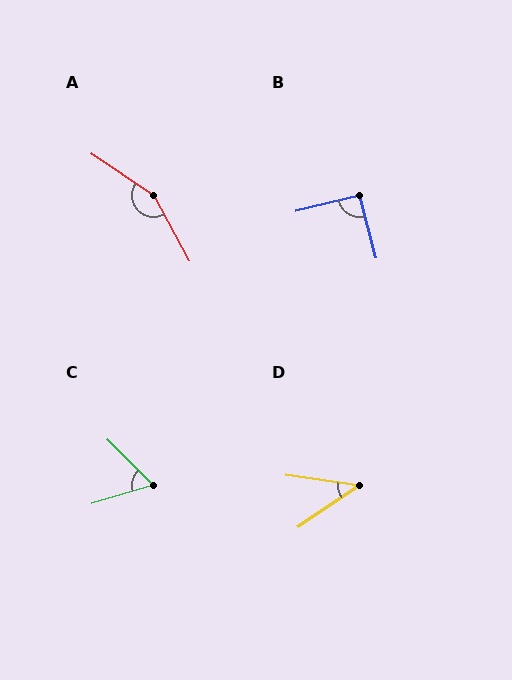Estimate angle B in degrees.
Approximately 91 degrees.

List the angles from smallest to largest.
D (42°), C (61°), B (91°), A (153°).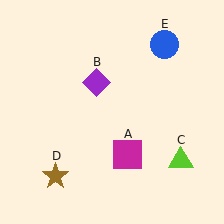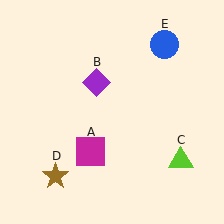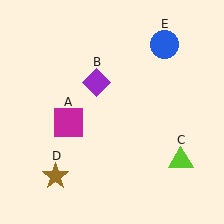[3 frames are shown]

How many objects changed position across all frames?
1 object changed position: magenta square (object A).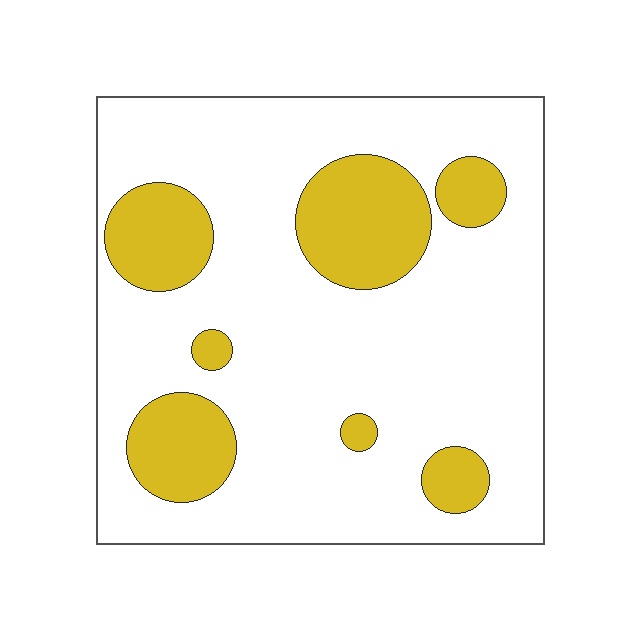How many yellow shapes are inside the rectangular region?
7.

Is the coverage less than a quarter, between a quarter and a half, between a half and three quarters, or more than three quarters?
Less than a quarter.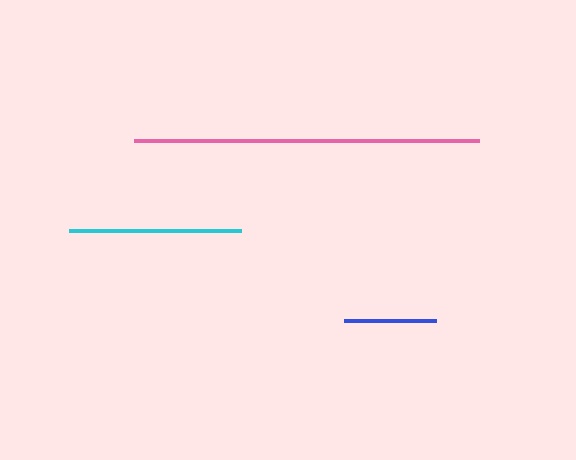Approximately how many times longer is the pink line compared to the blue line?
The pink line is approximately 3.8 times the length of the blue line.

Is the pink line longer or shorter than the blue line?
The pink line is longer than the blue line.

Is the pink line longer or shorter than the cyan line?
The pink line is longer than the cyan line.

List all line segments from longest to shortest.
From longest to shortest: pink, cyan, blue.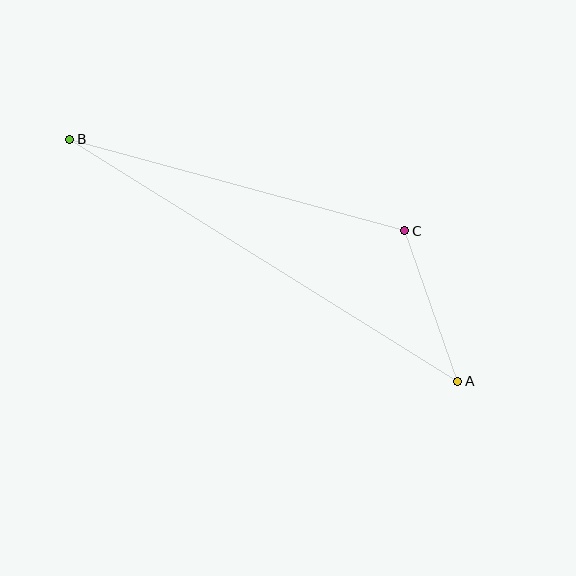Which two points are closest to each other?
Points A and C are closest to each other.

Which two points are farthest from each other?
Points A and B are farthest from each other.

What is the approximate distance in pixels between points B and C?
The distance between B and C is approximately 347 pixels.